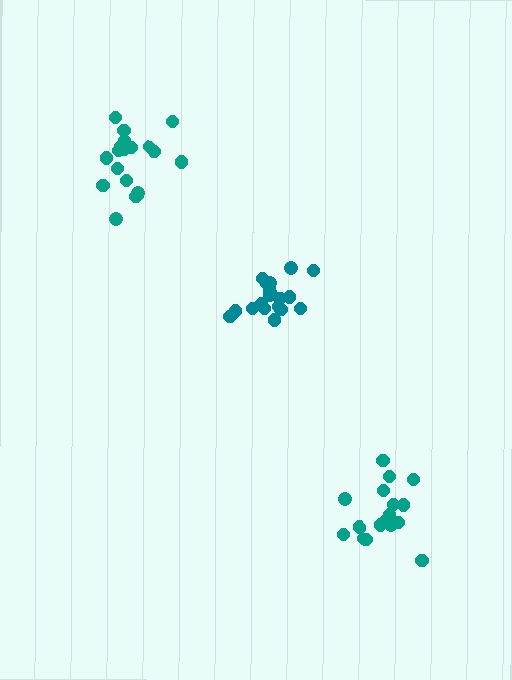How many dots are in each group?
Group 1: 19 dots, Group 2: 17 dots, Group 3: 19 dots (55 total).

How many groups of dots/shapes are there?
There are 3 groups.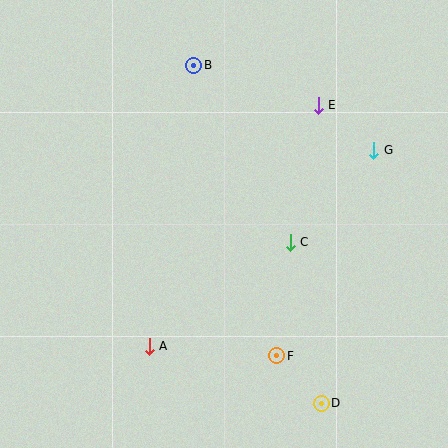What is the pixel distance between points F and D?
The distance between F and D is 65 pixels.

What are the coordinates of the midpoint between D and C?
The midpoint between D and C is at (306, 323).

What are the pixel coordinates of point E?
Point E is at (318, 105).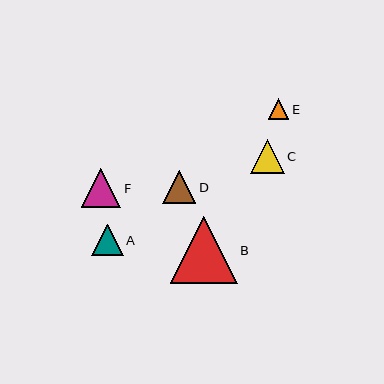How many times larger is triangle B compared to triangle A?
Triangle B is approximately 2.1 times the size of triangle A.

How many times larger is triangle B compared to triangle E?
Triangle B is approximately 3.3 times the size of triangle E.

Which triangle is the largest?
Triangle B is the largest with a size of approximately 67 pixels.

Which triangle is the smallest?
Triangle E is the smallest with a size of approximately 20 pixels.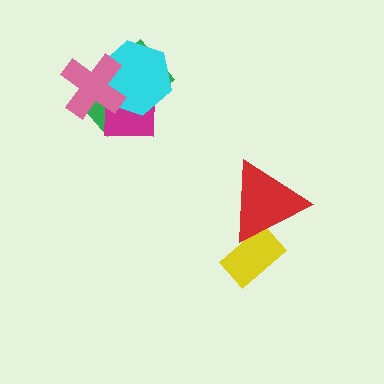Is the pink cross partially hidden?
No, no other shape covers it.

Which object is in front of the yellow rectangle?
The red triangle is in front of the yellow rectangle.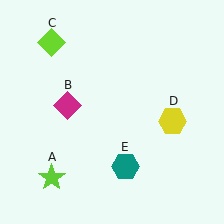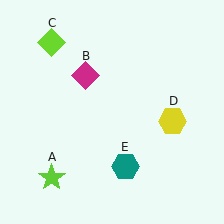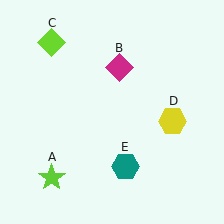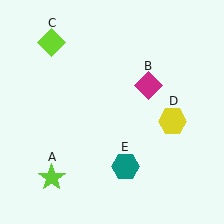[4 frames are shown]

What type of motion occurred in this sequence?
The magenta diamond (object B) rotated clockwise around the center of the scene.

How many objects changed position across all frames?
1 object changed position: magenta diamond (object B).